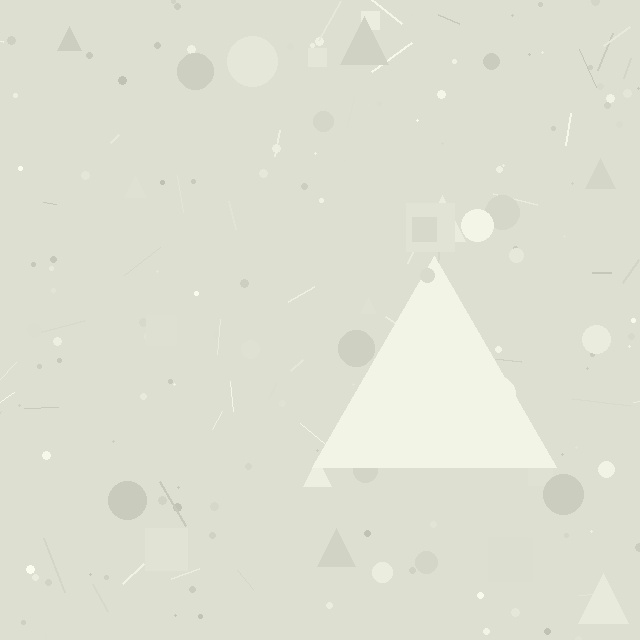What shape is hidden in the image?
A triangle is hidden in the image.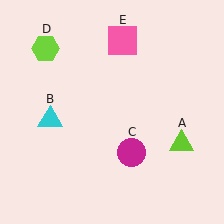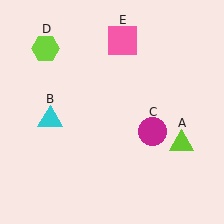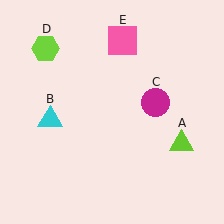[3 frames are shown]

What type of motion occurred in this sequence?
The magenta circle (object C) rotated counterclockwise around the center of the scene.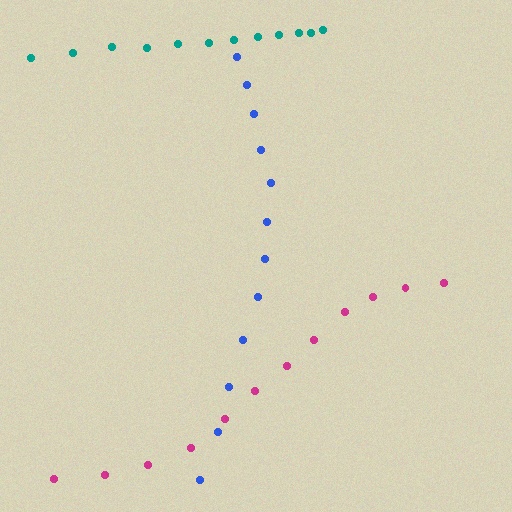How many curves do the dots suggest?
There are 3 distinct paths.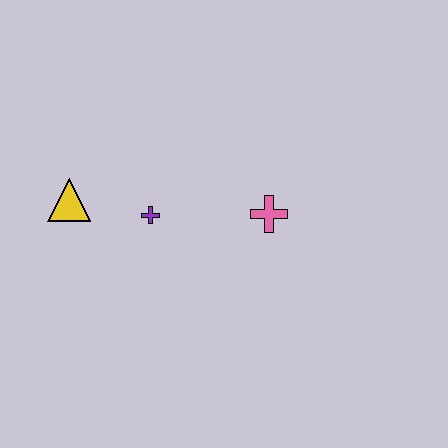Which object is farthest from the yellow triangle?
The pink cross is farthest from the yellow triangle.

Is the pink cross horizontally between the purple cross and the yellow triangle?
No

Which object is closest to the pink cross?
The purple cross is closest to the pink cross.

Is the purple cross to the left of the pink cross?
Yes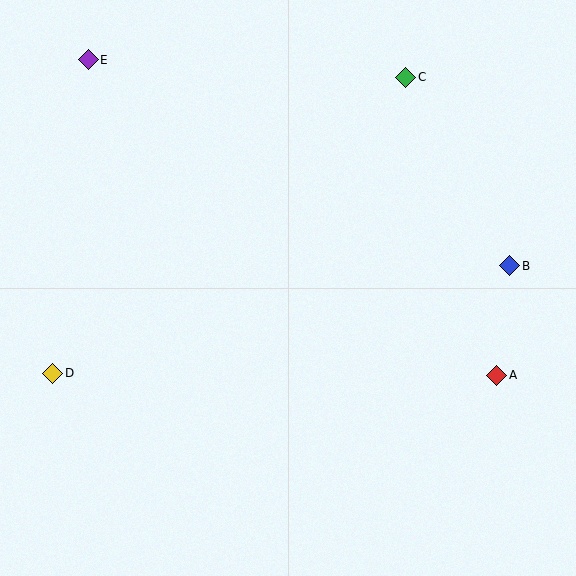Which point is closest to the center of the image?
Point B at (510, 266) is closest to the center.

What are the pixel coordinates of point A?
Point A is at (497, 375).